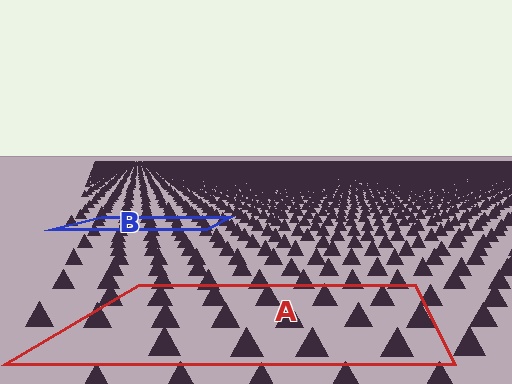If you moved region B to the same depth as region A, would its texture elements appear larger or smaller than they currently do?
They would appear larger. At a closer depth, the same texture elements are projected at a bigger on-screen size.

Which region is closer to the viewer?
Region A is closer. The texture elements there are larger and more spread out.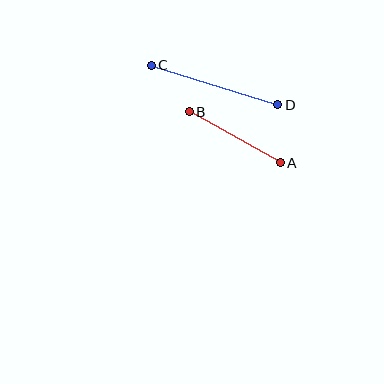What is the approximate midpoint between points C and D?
The midpoint is at approximately (214, 85) pixels.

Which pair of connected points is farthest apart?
Points C and D are farthest apart.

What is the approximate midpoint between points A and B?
The midpoint is at approximately (235, 137) pixels.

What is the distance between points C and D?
The distance is approximately 132 pixels.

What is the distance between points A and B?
The distance is approximately 104 pixels.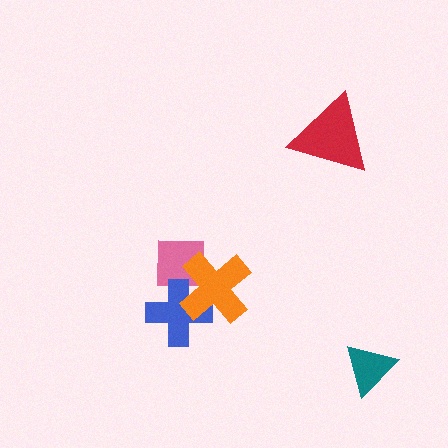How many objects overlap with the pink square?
2 objects overlap with the pink square.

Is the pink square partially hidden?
Yes, it is partially covered by another shape.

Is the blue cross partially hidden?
Yes, it is partially covered by another shape.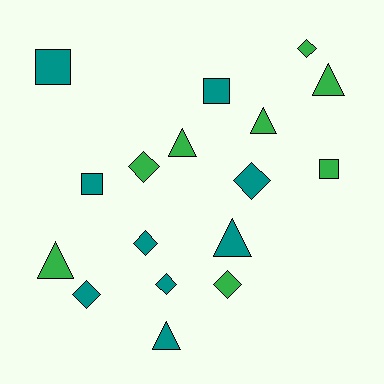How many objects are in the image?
There are 17 objects.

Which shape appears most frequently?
Diamond, with 7 objects.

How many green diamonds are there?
There are 3 green diamonds.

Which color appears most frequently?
Teal, with 9 objects.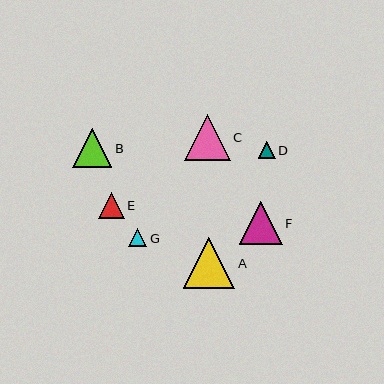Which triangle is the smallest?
Triangle D is the smallest with a size of approximately 17 pixels.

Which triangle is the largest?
Triangle A is the largest with a size of approximately 51 pixels.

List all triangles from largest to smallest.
From largest to smallest: A, C, F, B, E, G, D.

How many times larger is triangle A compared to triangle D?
Triangle A is approximately 3.0 times the size of triangle D.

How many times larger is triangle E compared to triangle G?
Triangle E is approximately 1.4 times the size of triangle G.